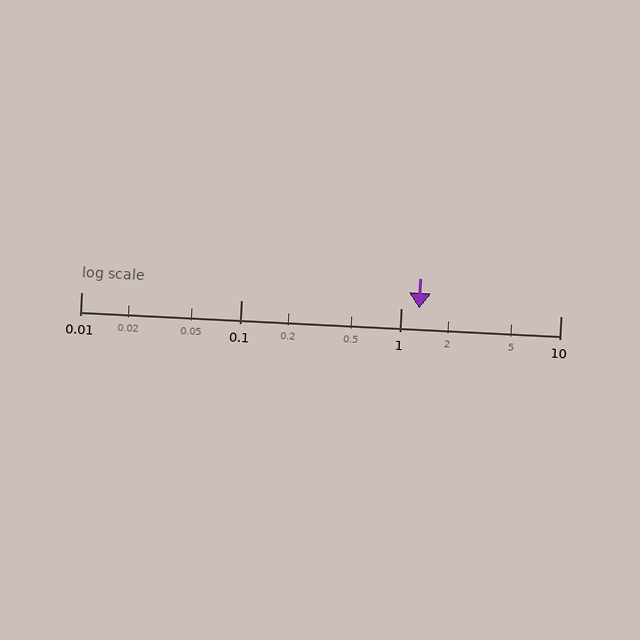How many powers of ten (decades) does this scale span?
The scale spans 3 decades, from 0.01 to 10.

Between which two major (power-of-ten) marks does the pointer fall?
The pointer is between 1 and 10.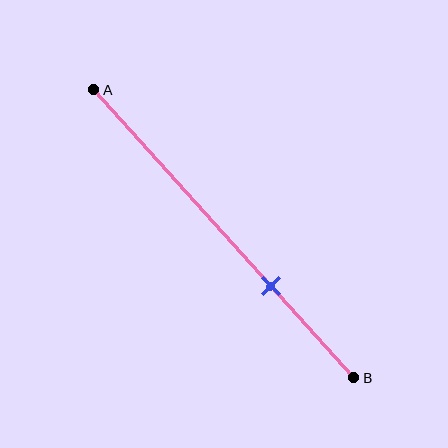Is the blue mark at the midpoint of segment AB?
No, the mark is at about 70% from A, not at the 50% midpoint.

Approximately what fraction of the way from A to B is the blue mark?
The blue mark is approximately 70% of the way from A to B.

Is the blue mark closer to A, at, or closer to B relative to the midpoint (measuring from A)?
The blue mark is closer to point B than the midpoint of segment AB.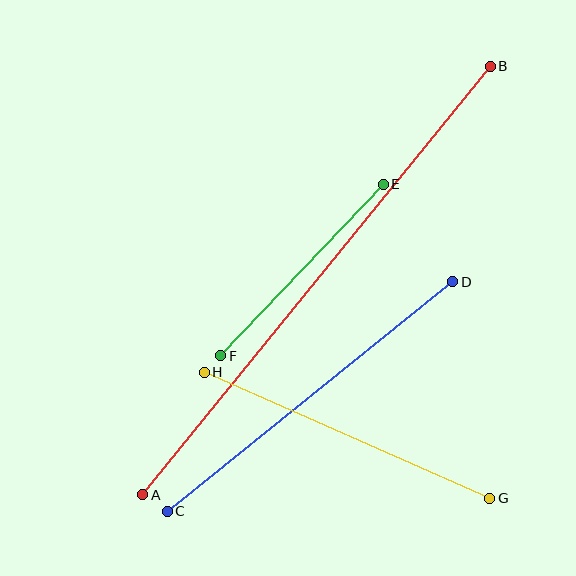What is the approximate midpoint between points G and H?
The midpoint is at approximately (347, 435) pixels.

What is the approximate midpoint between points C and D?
The midpoint is at approximately (310, 396) pixels.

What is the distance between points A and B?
The distance is approximately 551 pixels.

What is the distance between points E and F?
The distance is approximately 236 pixels.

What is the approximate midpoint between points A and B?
The midpoint is at approximately (316, 281) pixels.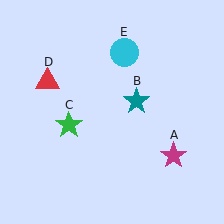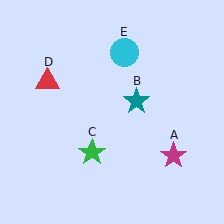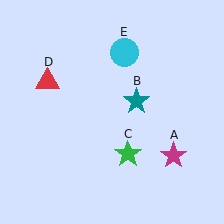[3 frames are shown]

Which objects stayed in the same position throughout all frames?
Magenta star (object A) and teal star (object B) and red triangle (object D) and cyan circle (object E) remained stationary.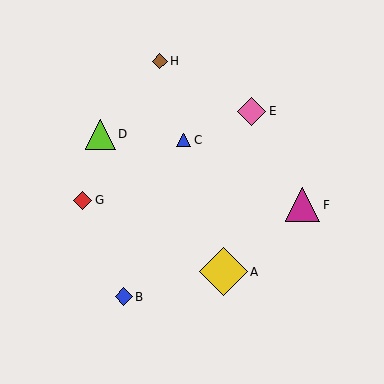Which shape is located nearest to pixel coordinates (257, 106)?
The pink diamond (labeled E) at (252, 111) is nearest to that location.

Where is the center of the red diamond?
The center of the red diamond is at (83, 200).